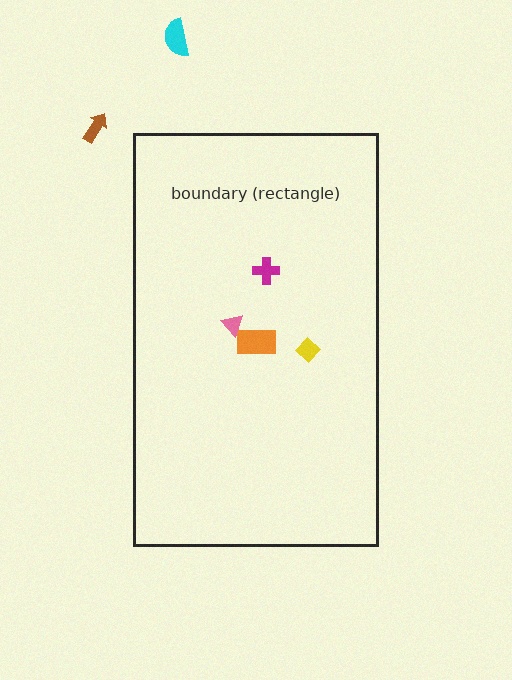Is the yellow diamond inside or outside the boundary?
Inside.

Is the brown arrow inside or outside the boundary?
Outside.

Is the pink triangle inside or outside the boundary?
Inside.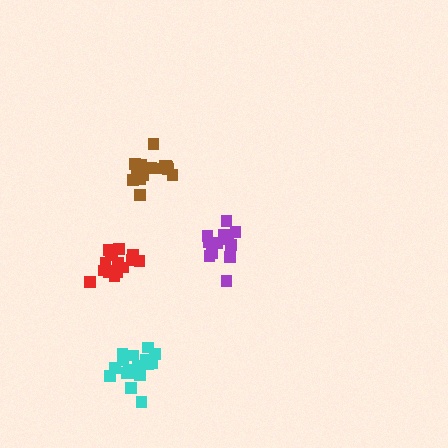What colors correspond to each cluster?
The clusters are colored: purple, cyan, brown, red.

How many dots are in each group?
Group 1: 13 dots, Group 2: 17 dots, Group 3: 18 dots, Group 4: 16 dots (64 total).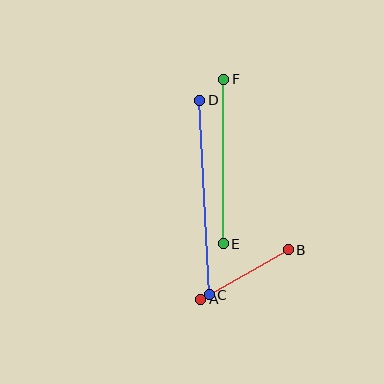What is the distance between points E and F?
The distance is approximately 164 pixels.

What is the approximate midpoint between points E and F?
The midpoint is at approximately (223, 162) pixels.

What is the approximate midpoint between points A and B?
The midpoint is at approximately (245, 274) pixels.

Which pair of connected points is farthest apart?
Points C and D are farthest apart.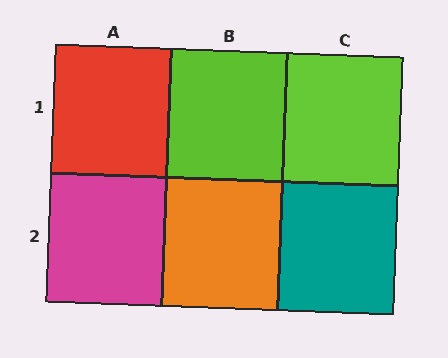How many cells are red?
1 cell is red.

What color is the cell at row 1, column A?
Red.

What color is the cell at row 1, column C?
Lime.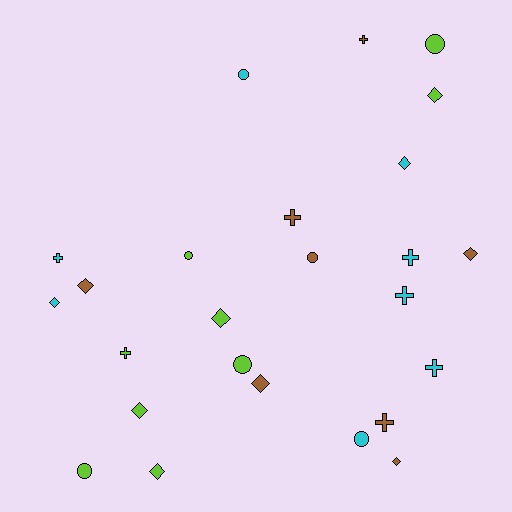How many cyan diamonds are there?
There are 2 cyan diamonds.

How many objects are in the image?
There are 25 objects.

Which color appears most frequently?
Lime, with 9 objects.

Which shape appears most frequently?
Diamond, with 10 objects.